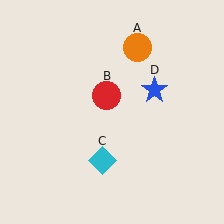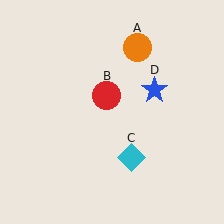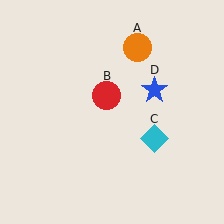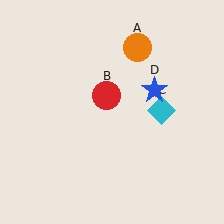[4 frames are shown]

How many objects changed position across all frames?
1 object changed position: cyan diamond (object C).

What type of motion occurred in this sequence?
The cyan diamond (object C) rotated counterclockwise around the center of the scene.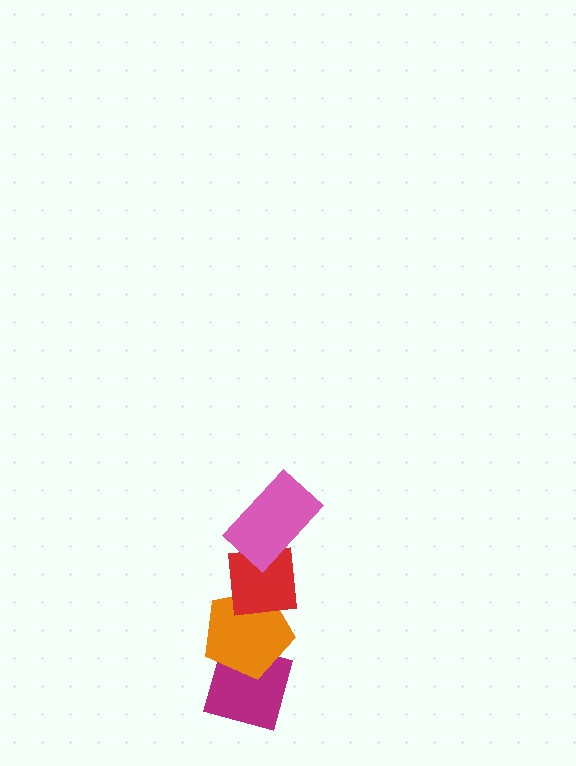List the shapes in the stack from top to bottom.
From top to bottom: the pink rectangle, the red square, the orange pentagon, the magenta diamond.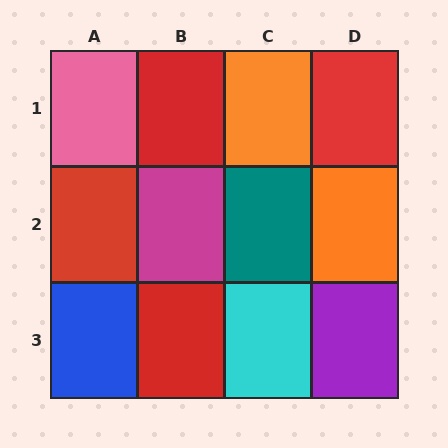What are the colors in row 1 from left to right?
Pink, red, orange, red.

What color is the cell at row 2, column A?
Red.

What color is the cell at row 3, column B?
Red.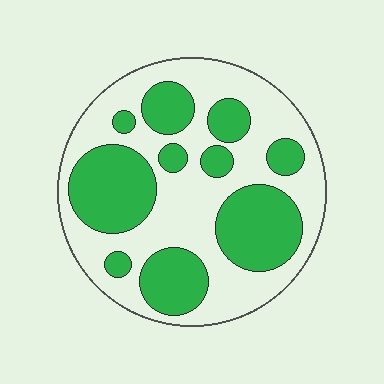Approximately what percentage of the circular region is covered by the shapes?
Approximately 40%.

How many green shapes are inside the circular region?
10.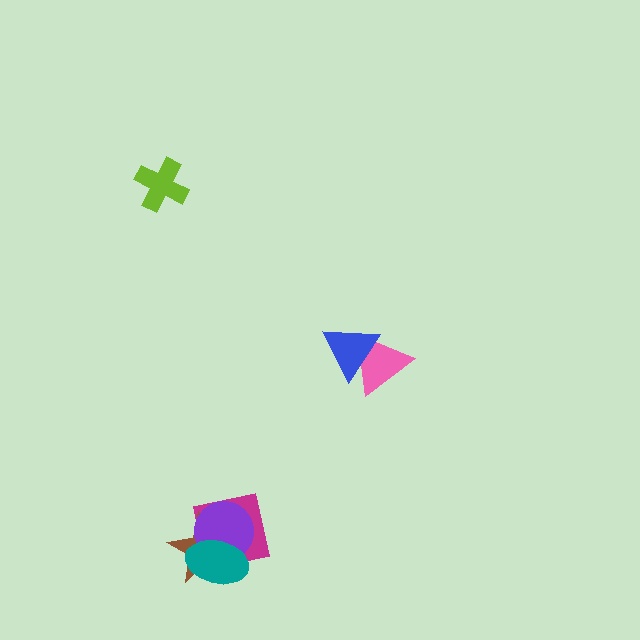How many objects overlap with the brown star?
3 objects overlap with the brown star.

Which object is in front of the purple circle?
The teal ellipse is in front of the purple circle.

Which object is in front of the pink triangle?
The blue triangle is in front of the pink triangle.